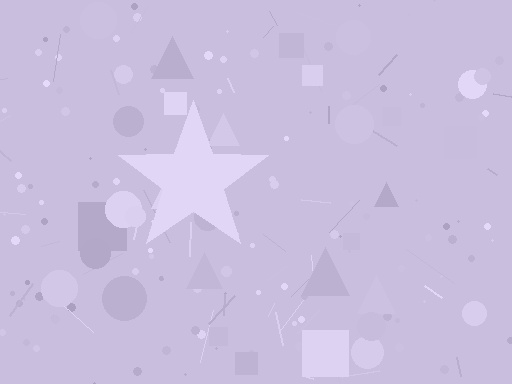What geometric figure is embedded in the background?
A star is embedded in the background.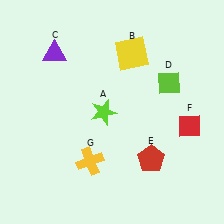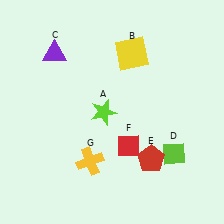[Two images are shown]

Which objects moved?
The objects that moved are: the lime diamond (D), the red diamond (F).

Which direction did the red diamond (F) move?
The red diamond (F) moved left.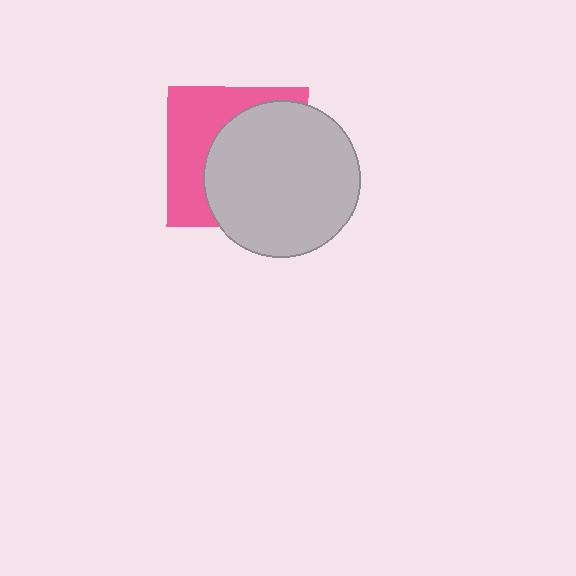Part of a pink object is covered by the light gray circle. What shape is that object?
It is a square.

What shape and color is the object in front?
The object in front is a light gray circle.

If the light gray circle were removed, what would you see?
You would see the complete pink square.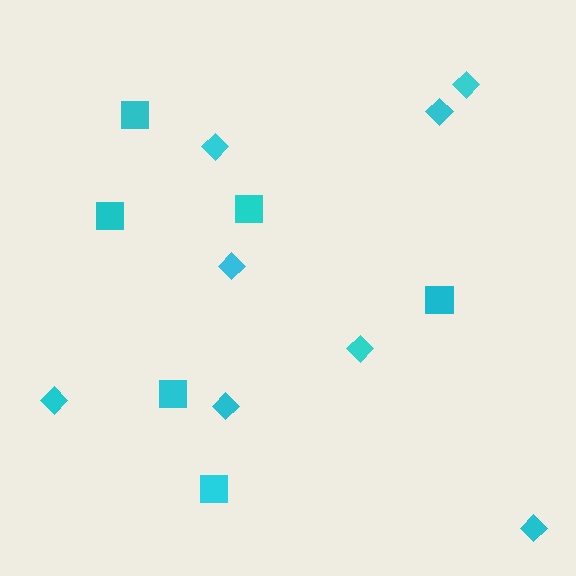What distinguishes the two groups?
There are 2 groups: one group of squares (6) and one group of diamonds (8).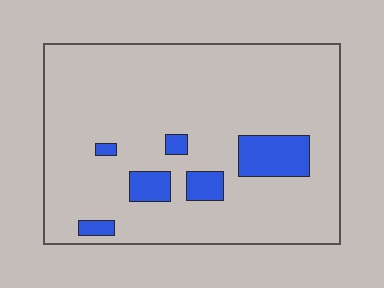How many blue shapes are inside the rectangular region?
6.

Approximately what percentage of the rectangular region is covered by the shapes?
Approximately 10%.